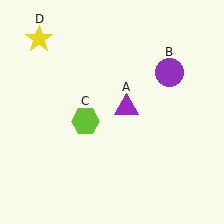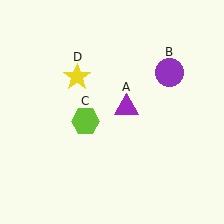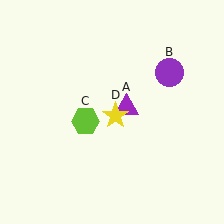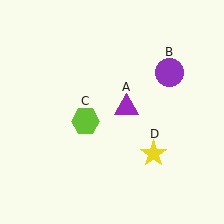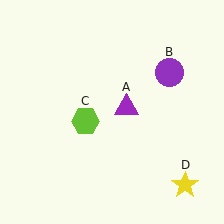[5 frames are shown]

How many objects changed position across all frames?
1 object changed position: yellow star (object D).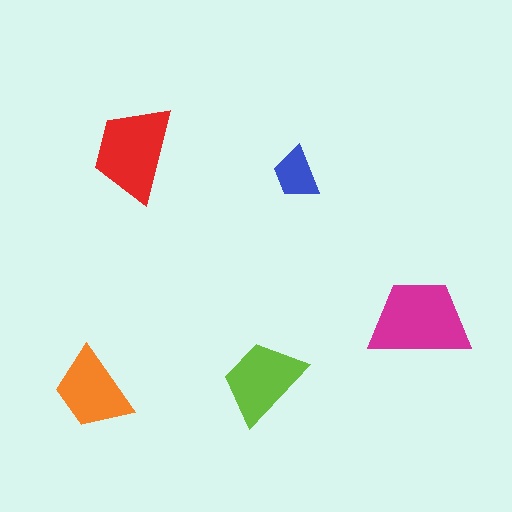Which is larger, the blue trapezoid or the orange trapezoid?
The orange one.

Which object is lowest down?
The orange trapezoid is bottommost.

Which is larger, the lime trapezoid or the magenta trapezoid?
The magenta one.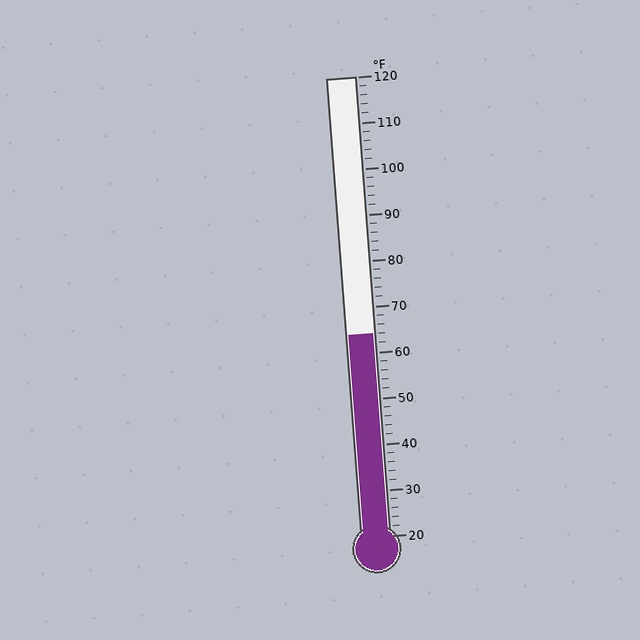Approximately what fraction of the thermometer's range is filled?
The thermometer is filled to approximately 45% of its range.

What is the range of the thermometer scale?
The thermometer scale ranges from 20°F to 120°F.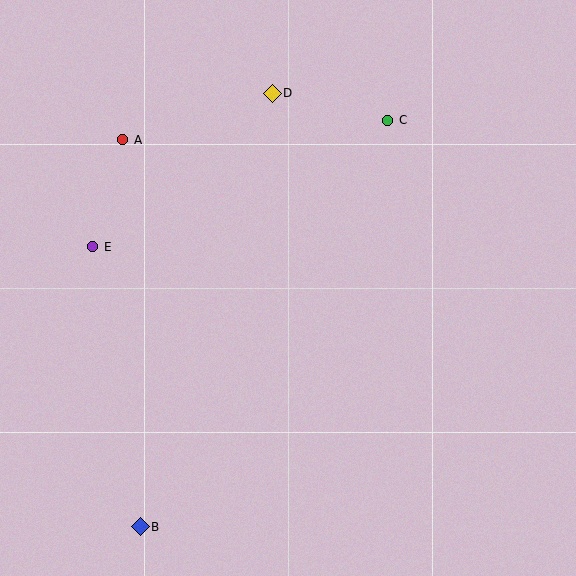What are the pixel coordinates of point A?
Point A is at (123, 140).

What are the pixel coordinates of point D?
Point D is at (272, 93).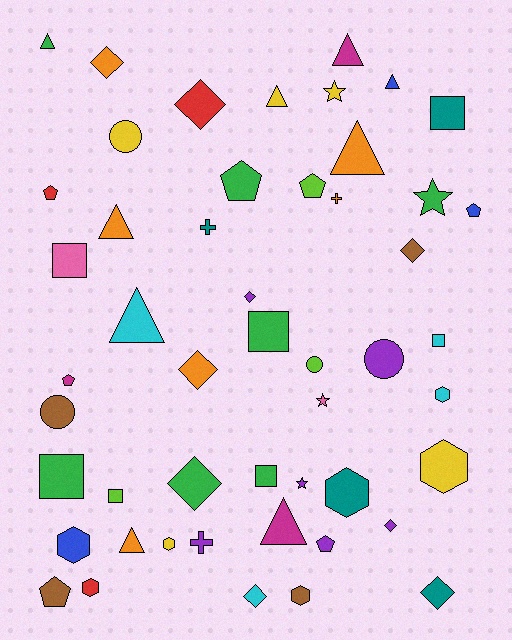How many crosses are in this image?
There are 3 crosses.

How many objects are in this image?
There are 50 objects.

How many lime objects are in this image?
There are 3 lime objects.